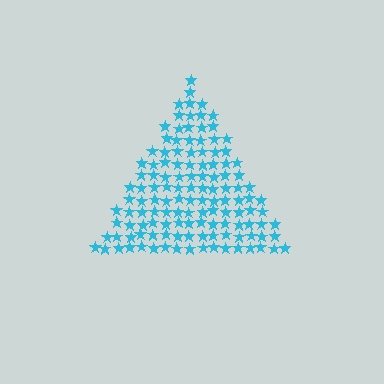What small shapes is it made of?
It is made of small stars.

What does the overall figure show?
The overall figure shows a triangle.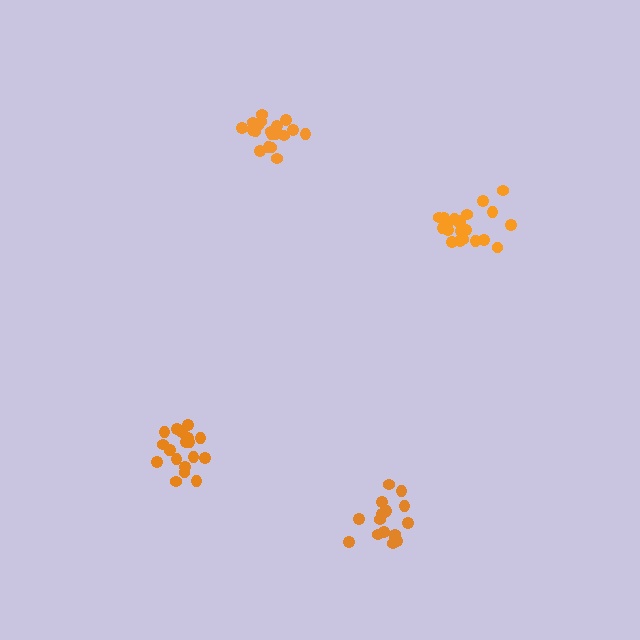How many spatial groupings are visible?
There are 4 spatial groupings.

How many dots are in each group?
Group 1: 21 dots, Group 2: 19 dots, Group 3: 16 dots, Group 4: 21 dots (77 total).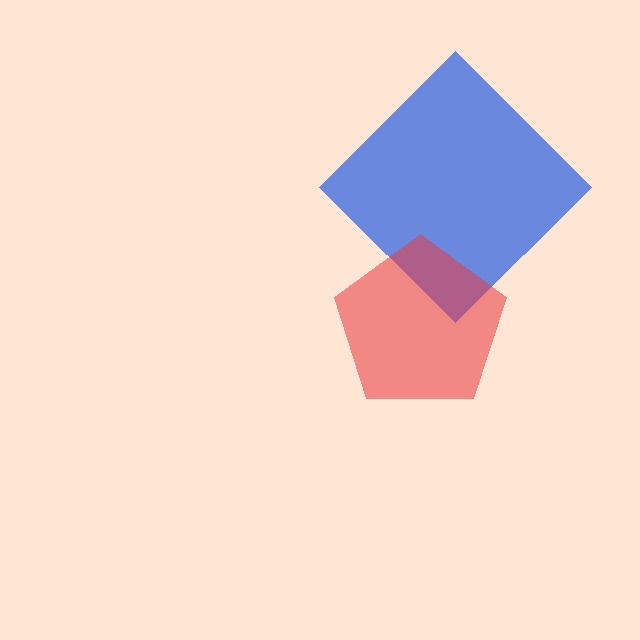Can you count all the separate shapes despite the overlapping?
Yes, there are 2 separate shapes.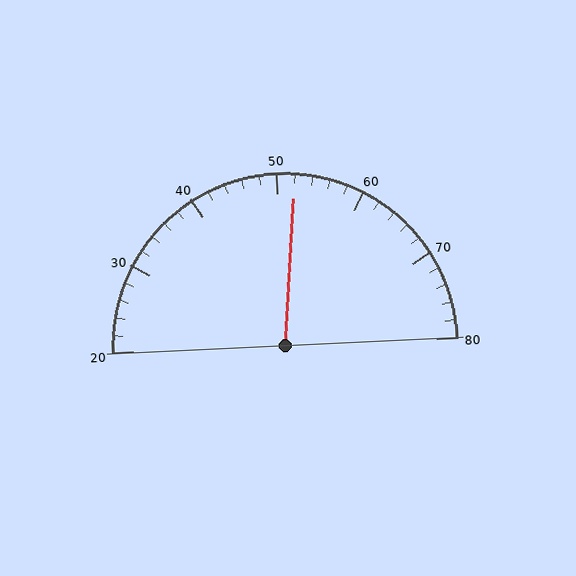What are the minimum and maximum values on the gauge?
The gauge ranges from 20 to 80.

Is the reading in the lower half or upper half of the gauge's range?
The reading is in the upper half of the range (20 to 80).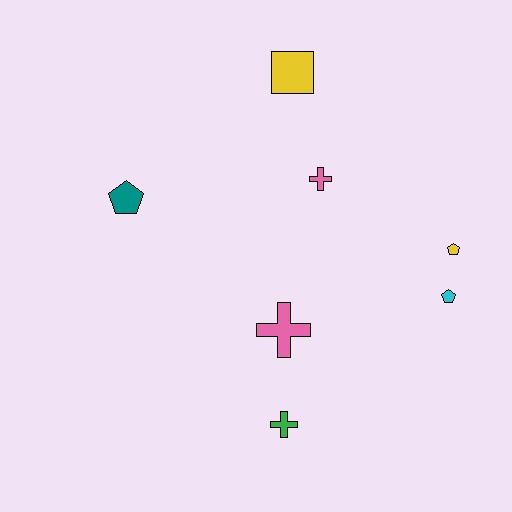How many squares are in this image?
There is 1 square.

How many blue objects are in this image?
There are no blue objects.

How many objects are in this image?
There are 7 objects.